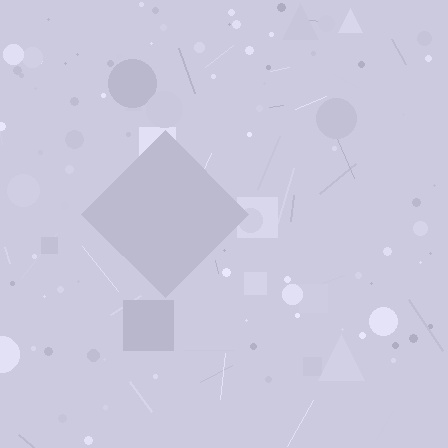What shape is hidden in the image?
A diamond is hidden in the image.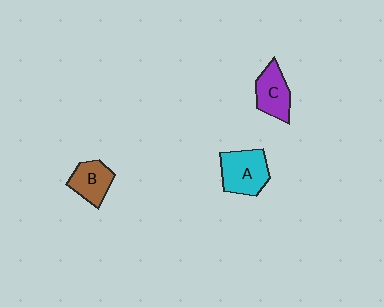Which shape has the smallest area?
Shape B (brown).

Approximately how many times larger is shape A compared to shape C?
Approximately 1.3 times.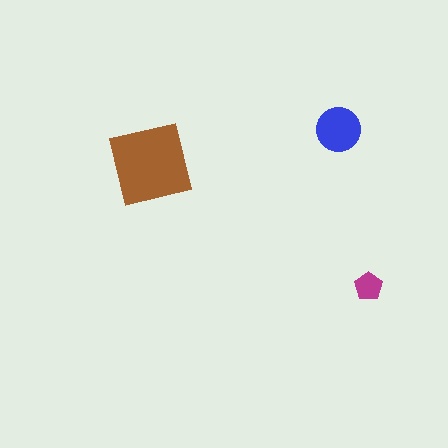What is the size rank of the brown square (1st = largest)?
1st.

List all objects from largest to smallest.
The brown square, the blue circle, the magenta pentagon.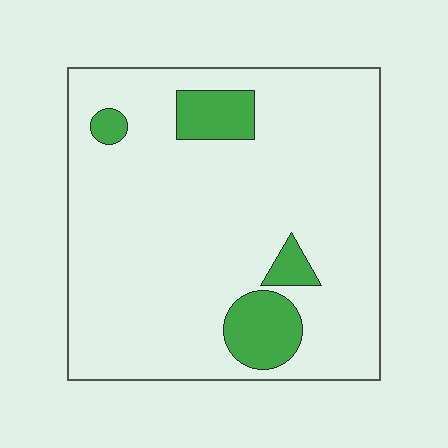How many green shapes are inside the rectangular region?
4.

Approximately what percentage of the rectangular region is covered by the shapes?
Approximately 10%.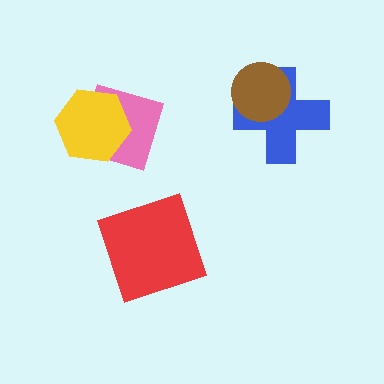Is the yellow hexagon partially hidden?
No, no other shape covers it.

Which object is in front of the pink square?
The yellow hexagon is in front of the pink square.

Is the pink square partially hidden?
Yes, it is partially covered by another shape.